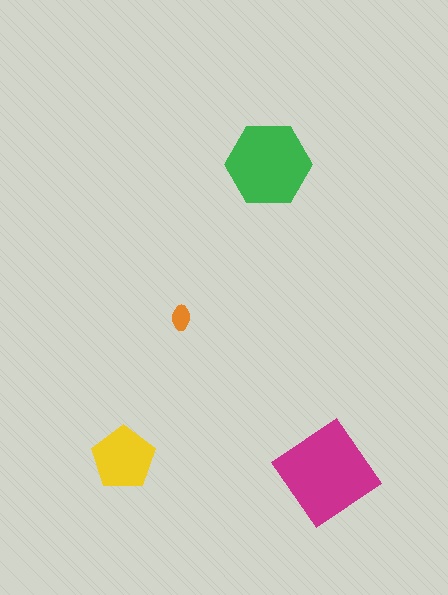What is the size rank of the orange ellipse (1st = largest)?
4th.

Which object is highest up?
The green hexagon is topmost.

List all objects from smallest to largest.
The orange ellipse, the yellow pentagon, the green hexagon, the magenta diamond.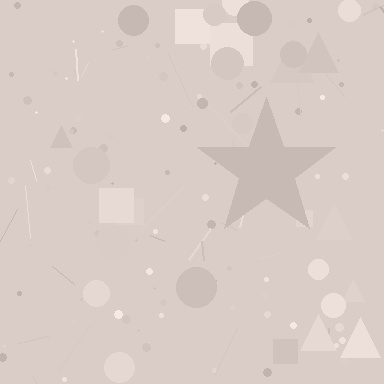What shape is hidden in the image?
A star is hidden in the image.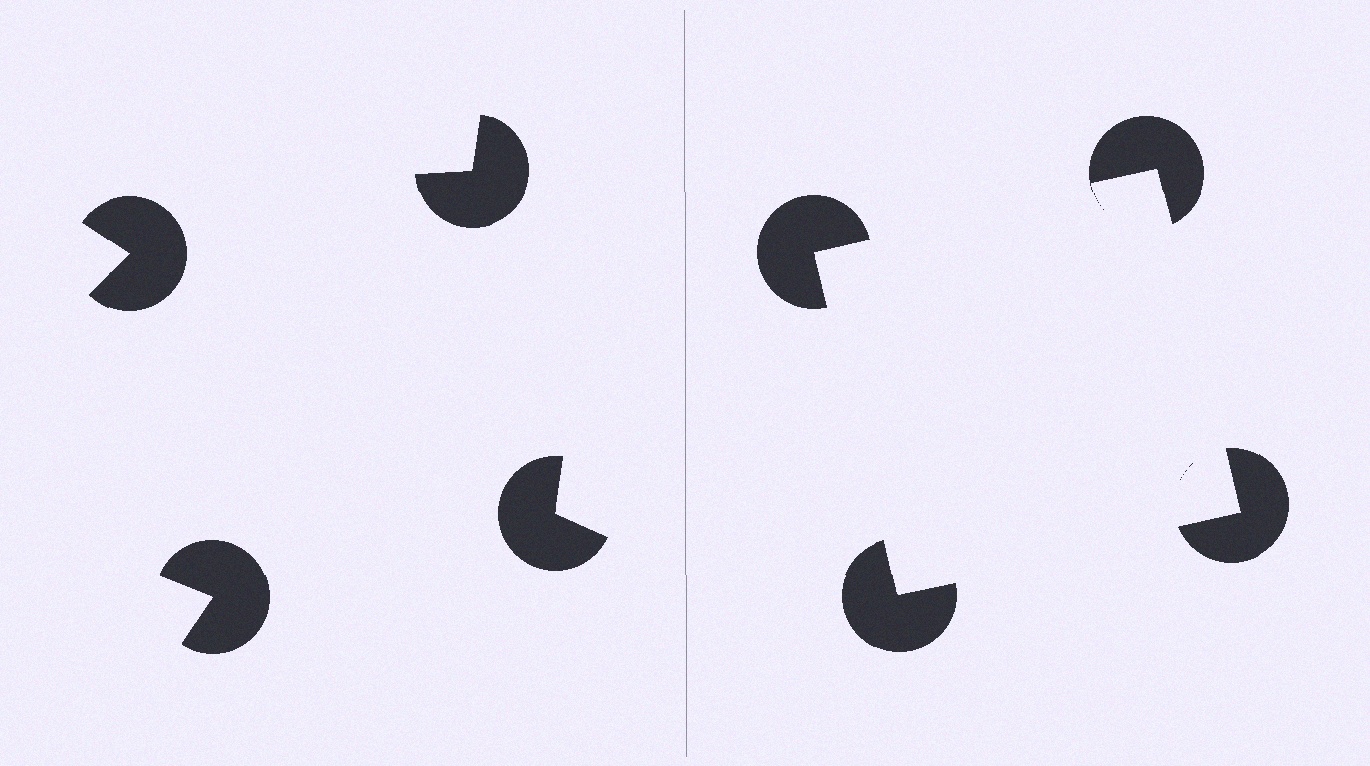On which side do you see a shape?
An illusory square appears on the right side. On the left side the wedge cuts are rotated, so no coherent shape forms.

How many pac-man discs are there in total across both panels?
8 — 4 on each side.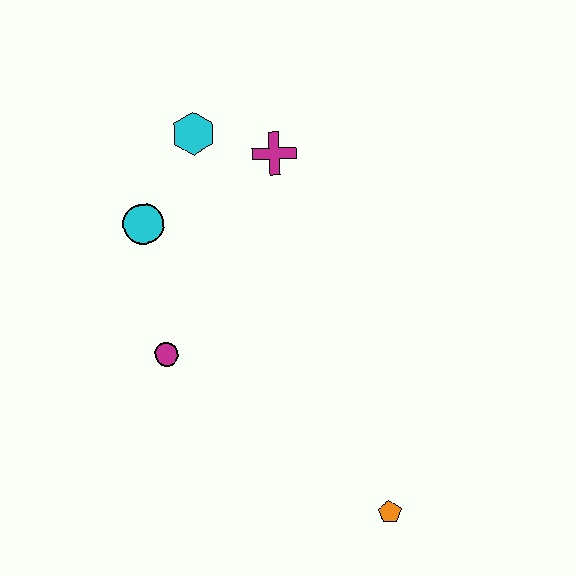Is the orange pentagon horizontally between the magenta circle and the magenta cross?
No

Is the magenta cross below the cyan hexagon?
Yes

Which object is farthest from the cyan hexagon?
The orange pentagon is farthest from the cyan hexagon.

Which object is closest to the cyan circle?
The cyan hexagon is closest to the cyan circle.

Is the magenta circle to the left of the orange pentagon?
Yes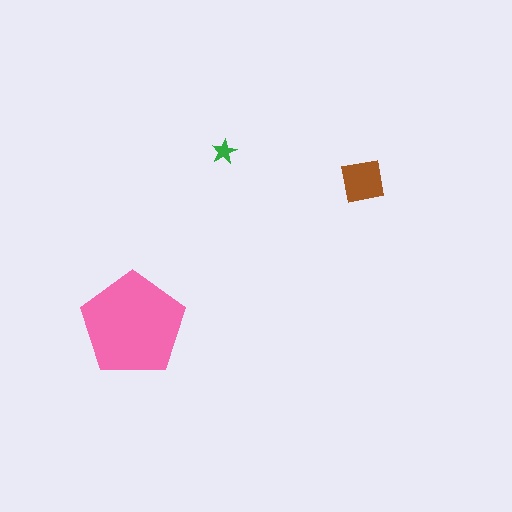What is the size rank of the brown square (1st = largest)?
2nd.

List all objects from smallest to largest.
The green star, the brown square, the pink pentagon.